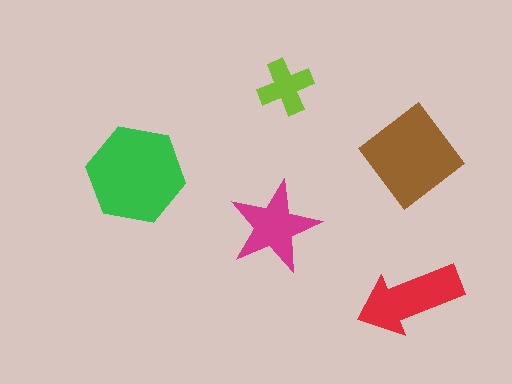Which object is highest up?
The lime cross is topmost.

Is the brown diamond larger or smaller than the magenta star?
Larger.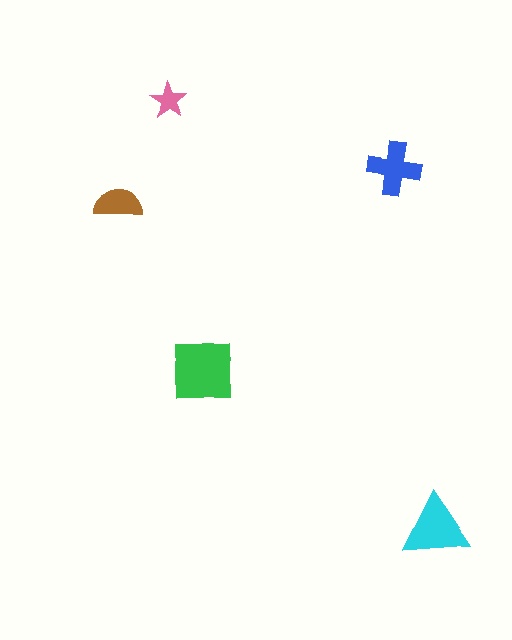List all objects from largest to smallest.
The green square, the cyan triangle, the blue cross, the brown semicircle, the pink star.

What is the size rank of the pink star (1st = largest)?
5th.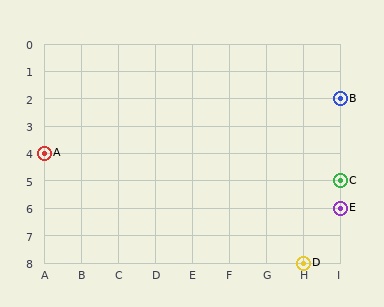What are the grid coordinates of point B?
Point B is at grid coordinates (I, 2).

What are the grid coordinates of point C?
Point C is at grid coordinates (I, 5).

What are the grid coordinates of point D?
Point D is at grid coordinates (H, 8).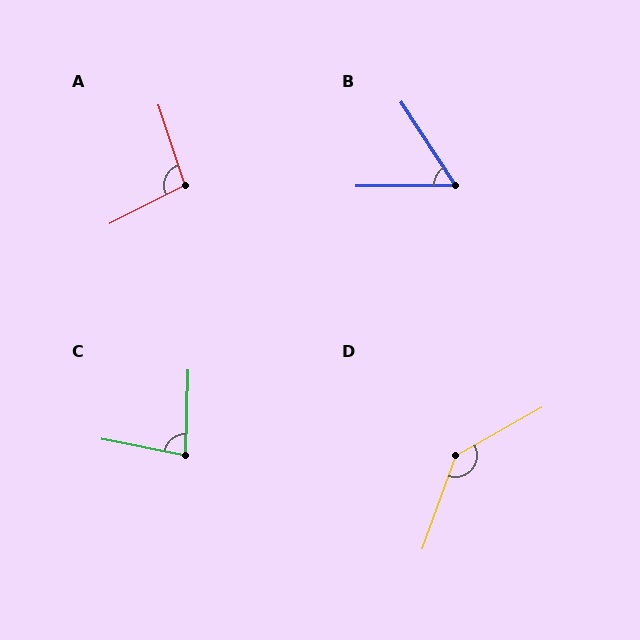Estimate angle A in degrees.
Approximately 99 degrees.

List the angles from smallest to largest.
B (57°), C (80°), A (99°), D (138°).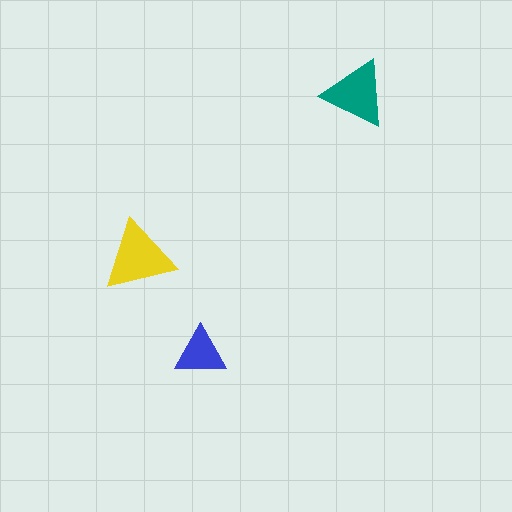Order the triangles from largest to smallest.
the yellow one, the teal one, the blue one.